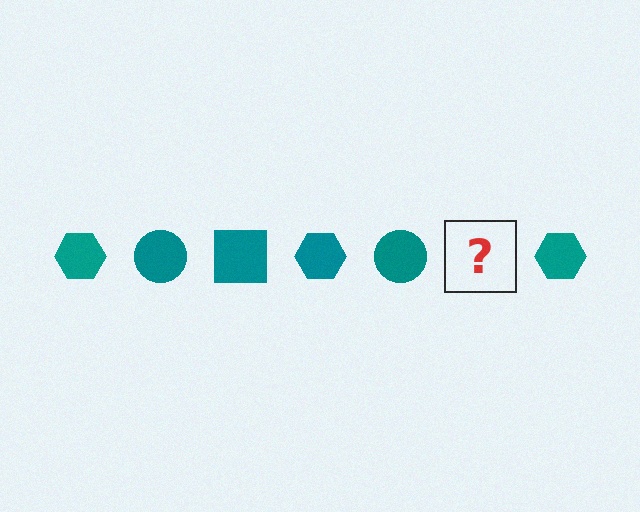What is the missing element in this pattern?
The missing element is a teal square.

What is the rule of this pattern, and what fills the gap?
The rule is that the pattern cycles through hexagon, circle, square shapes in teal. The gap should be filled with a teal square.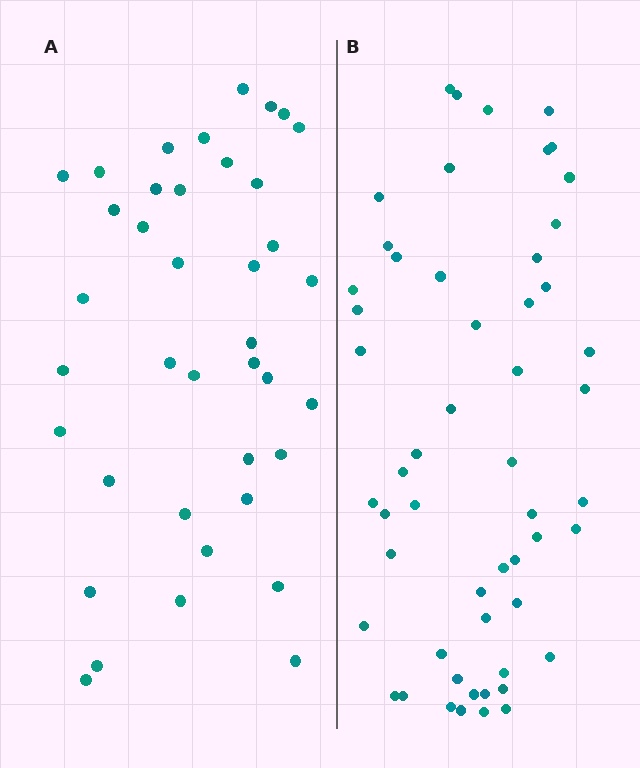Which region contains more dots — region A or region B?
Region B (the right region) has more dots.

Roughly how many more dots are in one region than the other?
Region B has approximately 15 more dots than region A.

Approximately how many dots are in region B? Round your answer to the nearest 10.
About 50 dots. (The exact count is 54, which rounds to 50.)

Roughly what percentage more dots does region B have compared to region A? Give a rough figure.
About 40% more.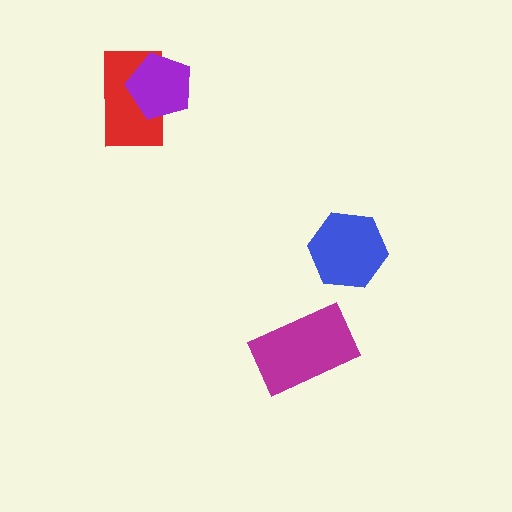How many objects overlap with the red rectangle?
1 object overlaps with the red rectangle.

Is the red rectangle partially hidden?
Yes, it is partially covered by another shape.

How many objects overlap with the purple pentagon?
1 object overlaps with the purple pentagon.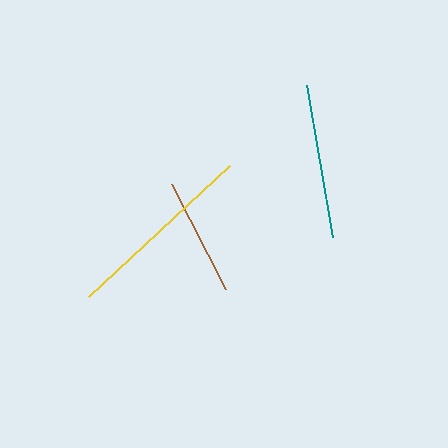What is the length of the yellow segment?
The yellow segment is approximately 193 pixels long.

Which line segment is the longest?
The yellow line is the longest at approximately 193 pixels.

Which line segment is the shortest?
The brown line is the shortest at approximately 118 pixels.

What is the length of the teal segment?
The teal segment is approximately 155 pixels long.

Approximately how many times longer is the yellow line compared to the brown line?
The yellow line is approximately 1.6 times the length of the brown line.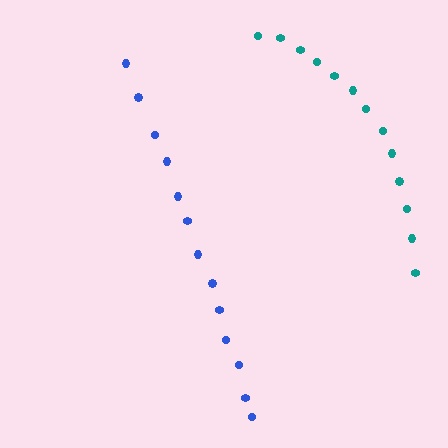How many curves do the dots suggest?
There are 2 distinct paths.